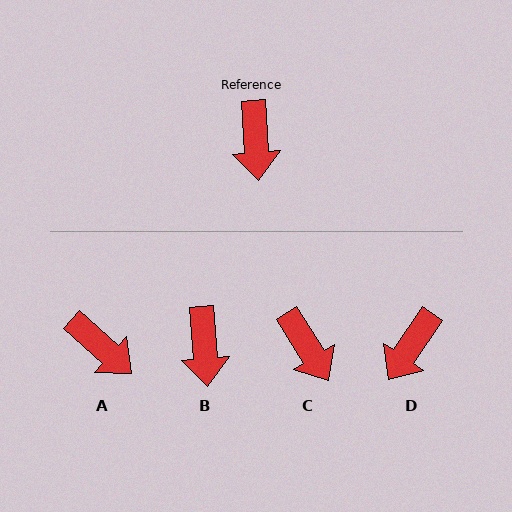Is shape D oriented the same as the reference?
No, it is off by about 38 degrees.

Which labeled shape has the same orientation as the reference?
B.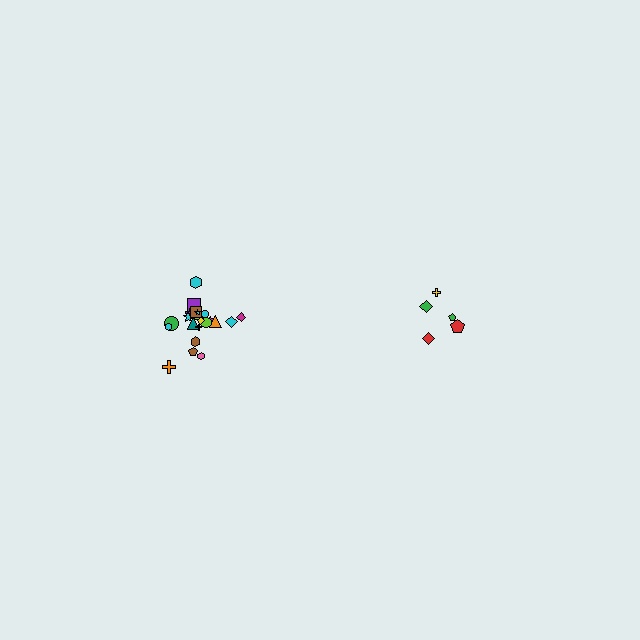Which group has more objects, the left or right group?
The left group.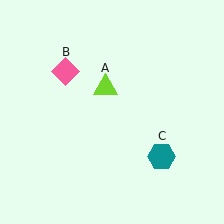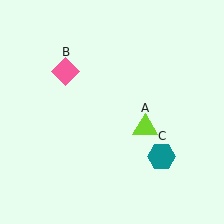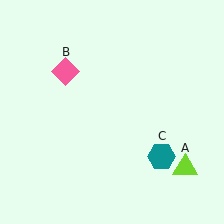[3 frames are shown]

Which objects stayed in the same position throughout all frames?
Pink diamond (object B) and teal hexagon (object C) remained stationary.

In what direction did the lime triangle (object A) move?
The lime triangle (object A) moved down and to the right.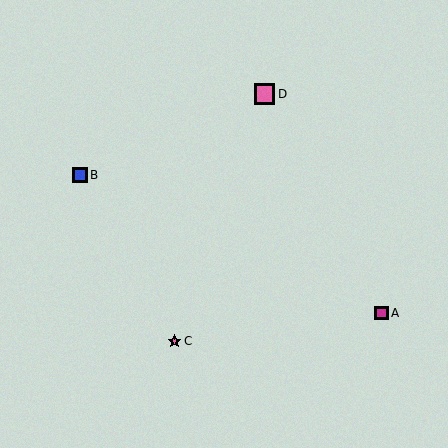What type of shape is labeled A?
Shape A is a magenta square.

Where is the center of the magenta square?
The center of the magenta square is at (382, 313).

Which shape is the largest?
The pink square (labeled D) is the largest.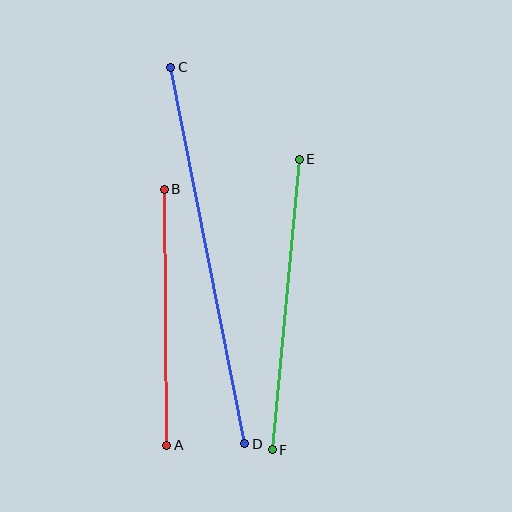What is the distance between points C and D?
The distance is approximately 383 pixels.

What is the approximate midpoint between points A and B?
The midpoint is at approximately (165, 317) pixels.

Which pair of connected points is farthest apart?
Points C and D are farthest apart.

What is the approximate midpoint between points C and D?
The midpoint is at approximately (208, 256) pixels.